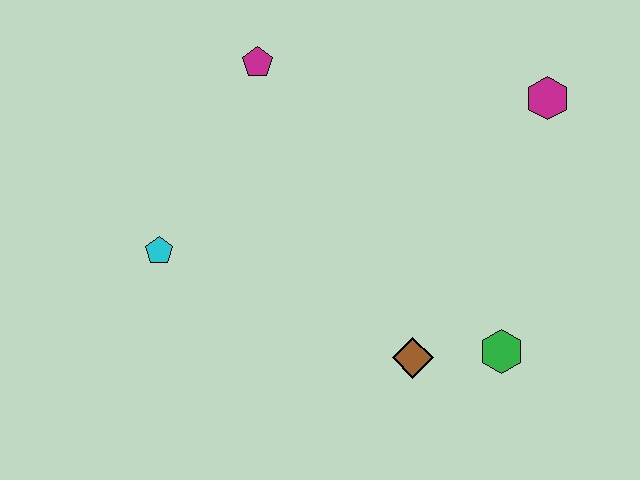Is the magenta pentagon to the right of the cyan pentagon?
Yes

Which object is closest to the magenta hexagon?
The green hexagon is closest to the magenta hexagon.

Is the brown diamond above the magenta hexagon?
No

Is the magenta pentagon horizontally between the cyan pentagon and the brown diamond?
Yes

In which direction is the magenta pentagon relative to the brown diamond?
The magenta pentagon is above the brown diamond.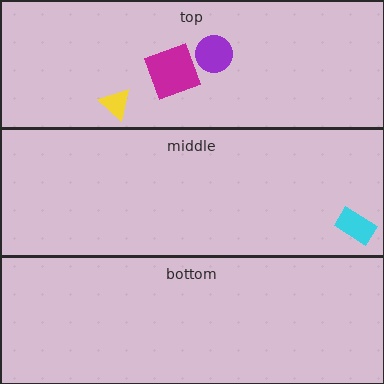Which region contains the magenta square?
The top region.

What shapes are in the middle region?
The cyan rectangle.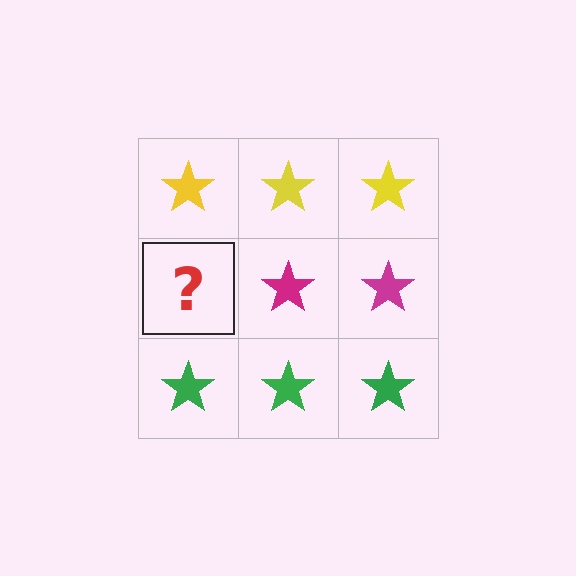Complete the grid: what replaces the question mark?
The question mark should be replaced with a magenta star.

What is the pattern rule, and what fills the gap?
The rule is that each row has a consistent color. The gap should be filled with a magenta star.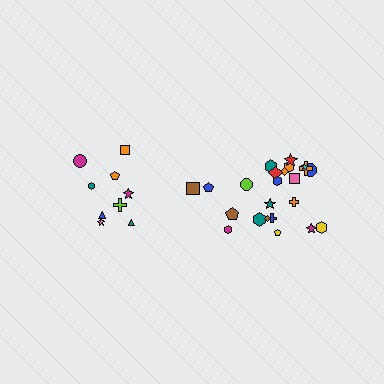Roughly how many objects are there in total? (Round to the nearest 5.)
Roughly 30 objects in total.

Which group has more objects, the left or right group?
The right group.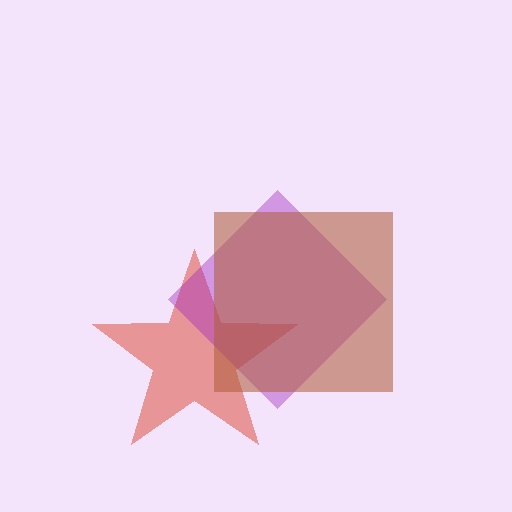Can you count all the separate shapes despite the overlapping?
Yes, there are 3 separate shapes.